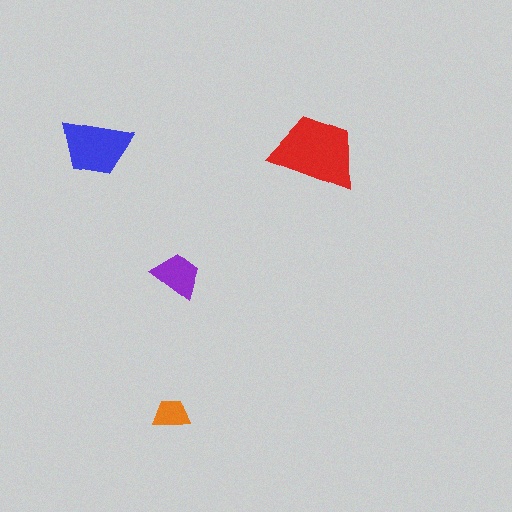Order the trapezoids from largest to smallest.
the red one, the blue one, the purple one, the orange one.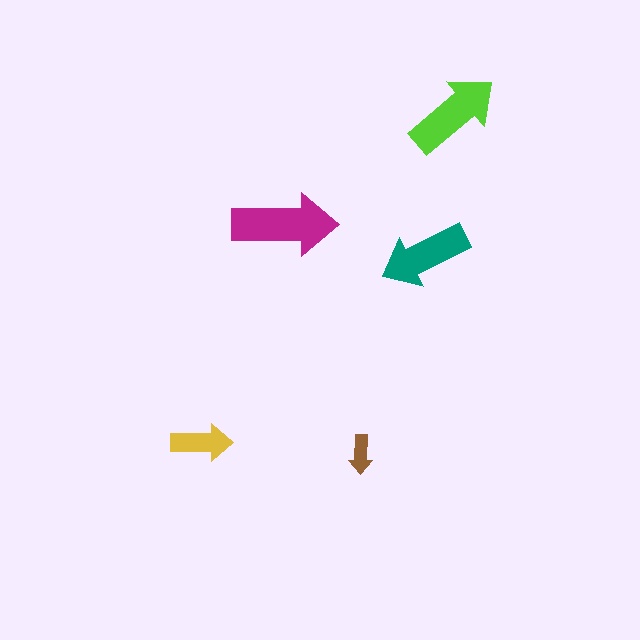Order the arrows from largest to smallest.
the magenta one, the lime one, the teal one, the yellow one, the brown one.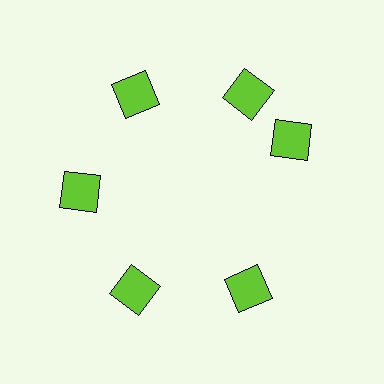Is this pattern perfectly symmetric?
No. The 6 lime squares are arranged in a ring, but one element near the 3 o'clock position is rotated out of alignment along the ring, breaking the 6-fold rotational symmetry.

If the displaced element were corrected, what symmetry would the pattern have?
It would have 6-fold rotational symmetry — the pattern would map onto itself every 60 degrees.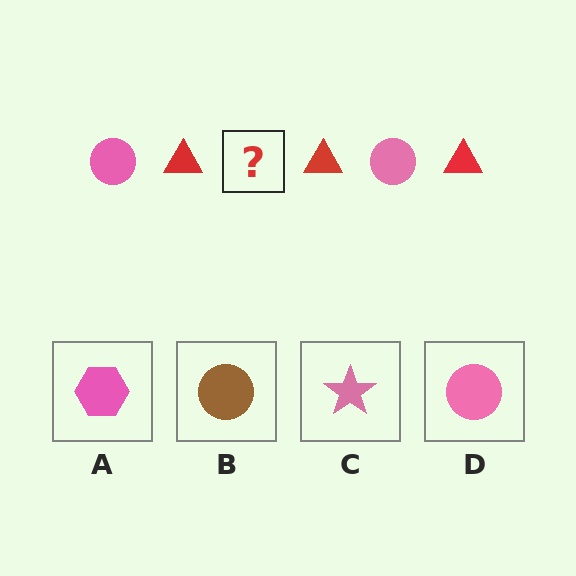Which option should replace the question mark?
Option D.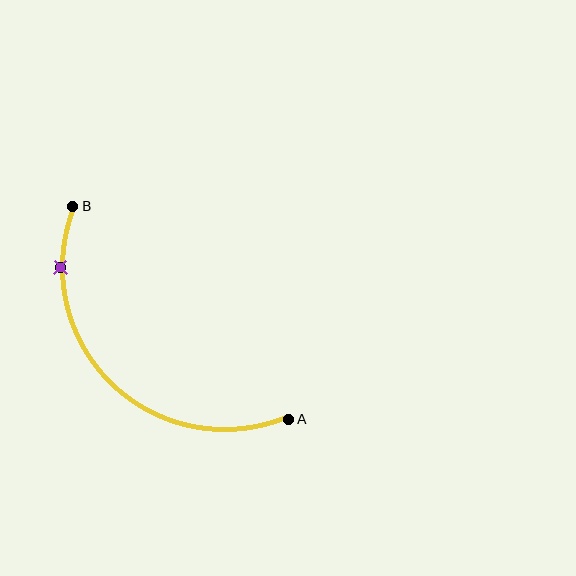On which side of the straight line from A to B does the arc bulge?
The arc bulges below and to the left of the straight line connecting A and B.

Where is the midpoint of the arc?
The arc midpoint is the point on the curve farthest from the straight line joining A and B. It sits below and to the left of that line.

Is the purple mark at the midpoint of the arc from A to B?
No. The purple mark lies on the arc but is closer to endpoint B. The arc midpoint would be at the point on the curve equidistant along the arc from both A and B.